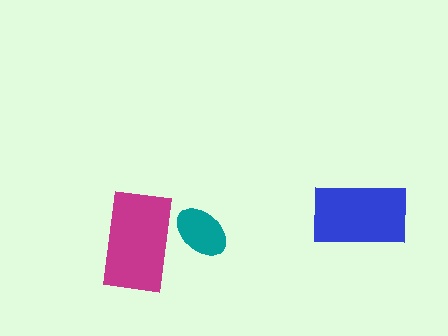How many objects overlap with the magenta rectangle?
1 object overlaps with the magenta rectangle.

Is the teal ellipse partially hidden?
Yes, it is partially covered by another shape.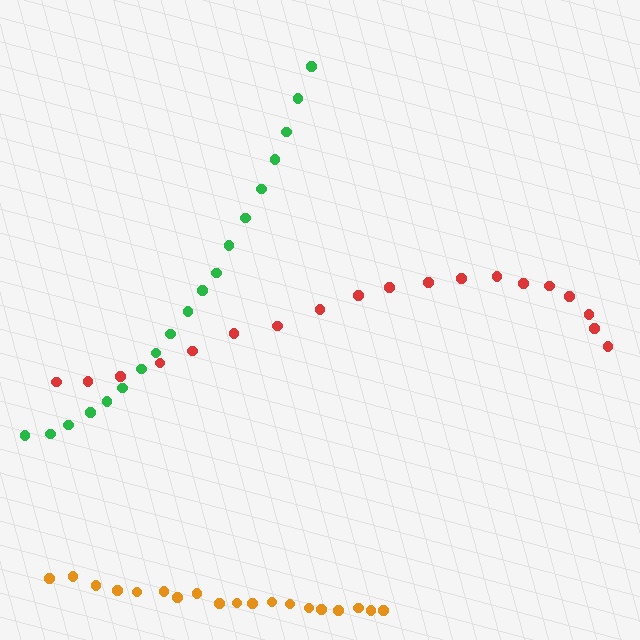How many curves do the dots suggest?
There are 3 distinct paths.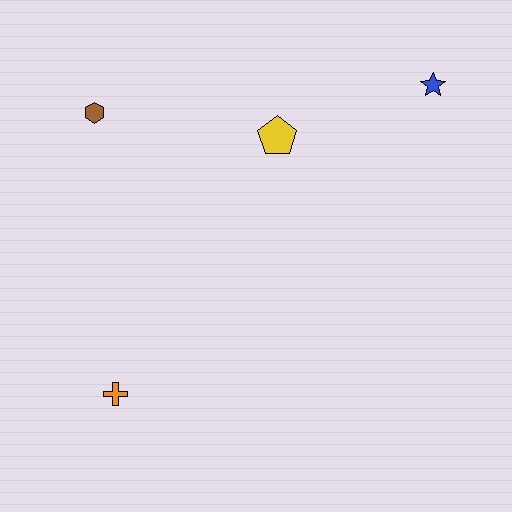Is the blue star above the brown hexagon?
Yes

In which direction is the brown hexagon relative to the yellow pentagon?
The brown hexagon is to the left of the yellow pentagon.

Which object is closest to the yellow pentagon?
The blue star is closest to the yellow pentagon.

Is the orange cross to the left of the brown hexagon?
No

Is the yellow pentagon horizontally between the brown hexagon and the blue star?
Yes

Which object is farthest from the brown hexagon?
The blue star is farthest from the brown hexagon.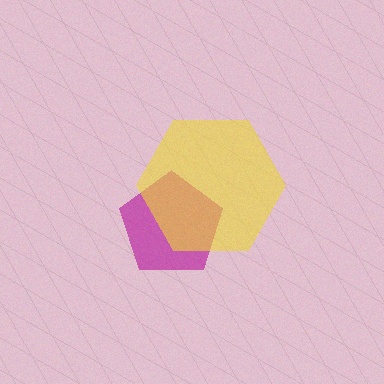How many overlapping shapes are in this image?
There are 2 overlapping shapes in the image.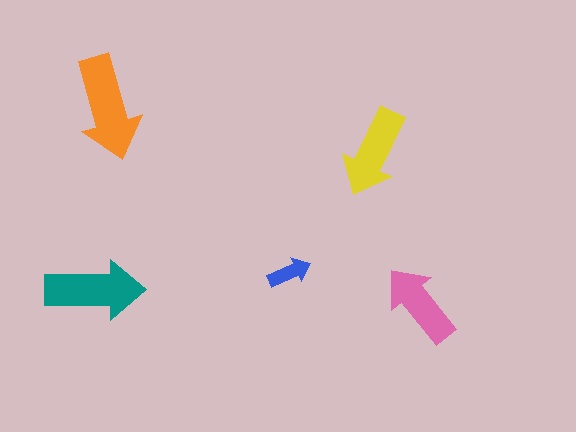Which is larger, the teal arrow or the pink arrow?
The teal one.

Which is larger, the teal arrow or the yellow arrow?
The teal one.